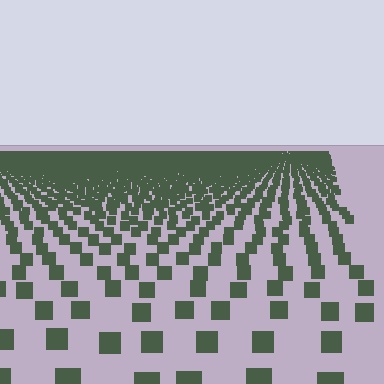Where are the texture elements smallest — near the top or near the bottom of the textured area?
Near the top.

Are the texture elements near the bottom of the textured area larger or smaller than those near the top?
Larger. Near the bottom, elements are closer to the viewer and appear at a bigger on-screen size.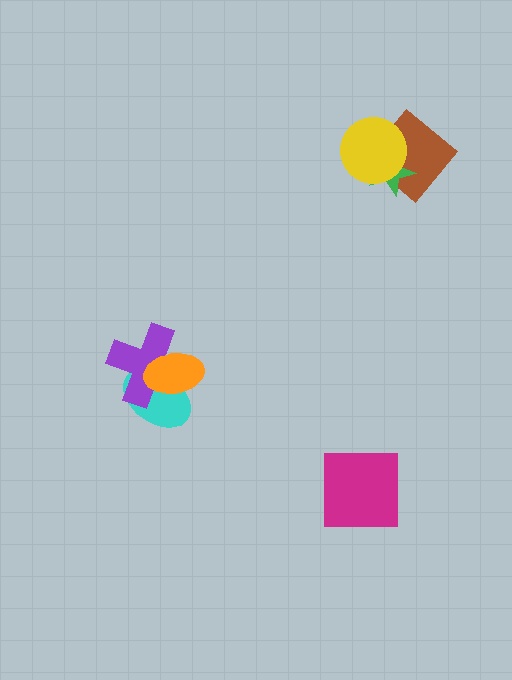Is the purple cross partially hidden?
Yes, it is partially covered by another shape.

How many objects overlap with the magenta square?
0 objects overlap with the magenta square.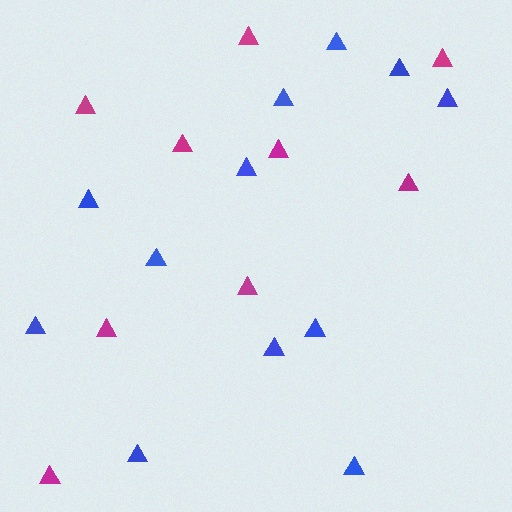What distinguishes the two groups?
There are 2 groups: one group of magenta triangles (9) and one group of blue triangles (12).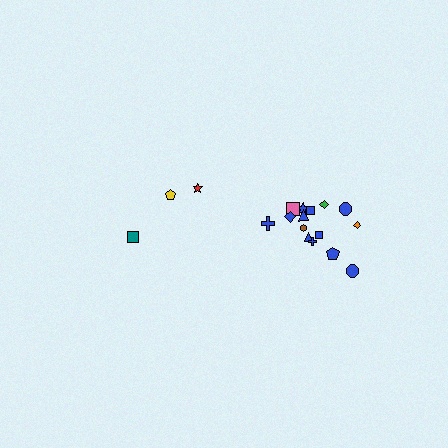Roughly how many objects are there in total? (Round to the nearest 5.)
Roughly 20 objects in total.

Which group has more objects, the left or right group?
The right group.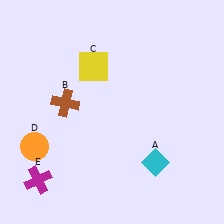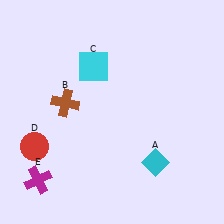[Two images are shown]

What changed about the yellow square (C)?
In Image 1, C is yellow. In Image 2, it changed to cyan.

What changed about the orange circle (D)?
In Image 1, D is orange. In Image 2, it changed to red.